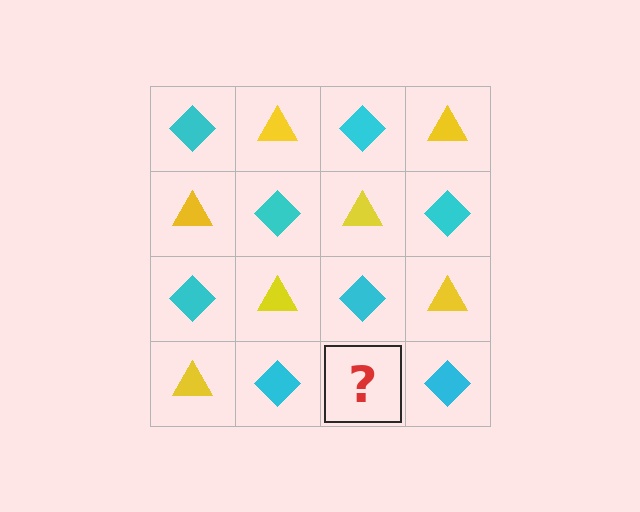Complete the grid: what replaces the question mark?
The question mark should be replaced with a yellow triangle.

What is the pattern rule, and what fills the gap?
The rule is that it alternates cyan diamond and yellow triangle in a checkerboard pattern. The gap should be filled with a yellow triangle.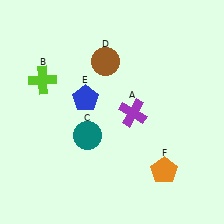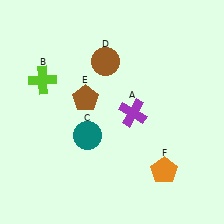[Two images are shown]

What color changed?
The pentagon (E) changed from blue in Image 1 to brown in Image 2.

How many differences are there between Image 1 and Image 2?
There is 1 difference between the two images.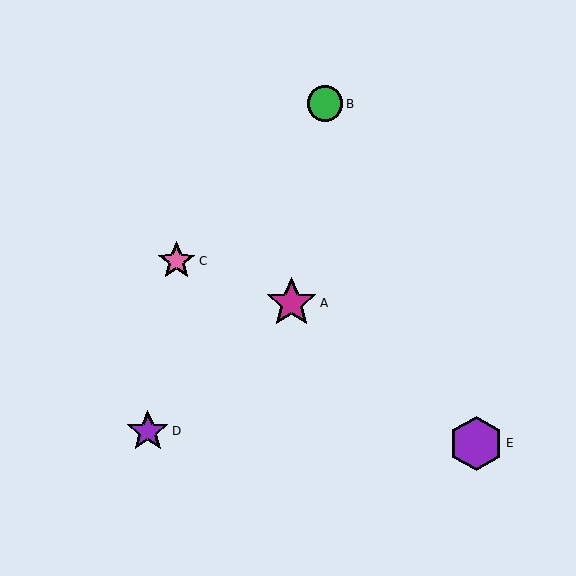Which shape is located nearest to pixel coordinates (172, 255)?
The pink star (labeled C) at (177, 261) is nearest to that location.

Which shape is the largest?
The purple hexagon (labeled E) is the largest.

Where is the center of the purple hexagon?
The center of the purple hexagon is at (476, 443).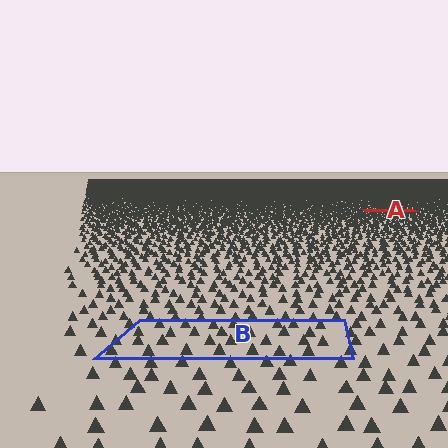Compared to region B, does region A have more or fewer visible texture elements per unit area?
Region A has more texture elements per unit area — they are packed more densely because it is farther away.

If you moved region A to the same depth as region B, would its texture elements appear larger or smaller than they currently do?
They would appear larger. At a closer depth, the same texture elements are projected at a bigger on-screen size.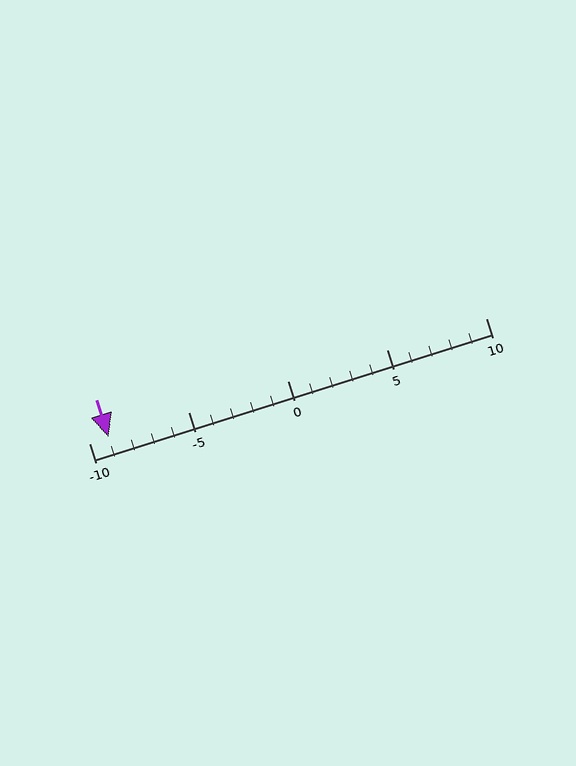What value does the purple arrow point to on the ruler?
The purple arrow points to approximately -9.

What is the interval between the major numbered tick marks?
The major tick marks are spaced 5 units apart.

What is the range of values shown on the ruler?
The ruler shows values from -10 to 10.